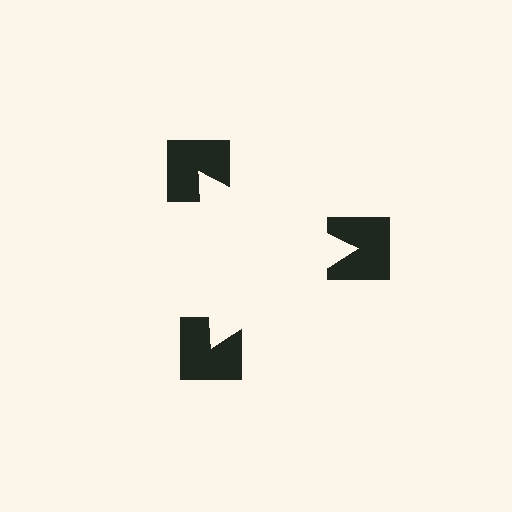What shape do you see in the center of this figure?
An illusory triangle — its edges are inferred from the aligned wedge cuts in the notched squares, not physically drawn.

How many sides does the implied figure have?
3 sides.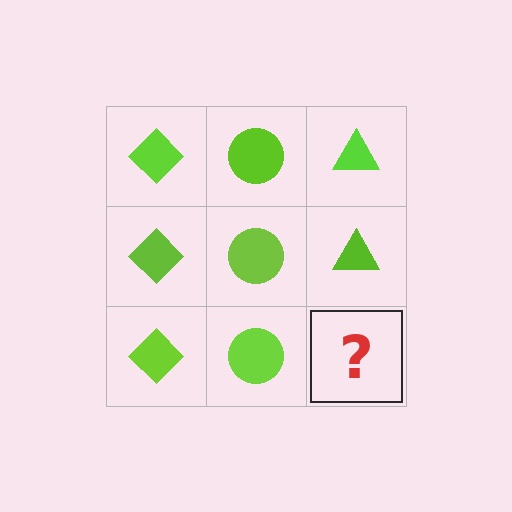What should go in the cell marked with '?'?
The missing cell should contain a lime triangle.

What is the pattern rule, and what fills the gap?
The rule is that each column has a consistent shape. The gap should be filled with a lime triangle.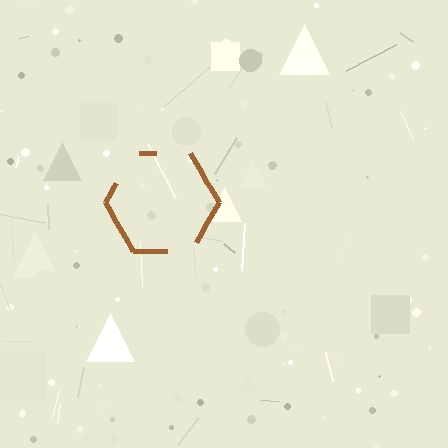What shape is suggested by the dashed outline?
The dashed outline suggests a hexagon.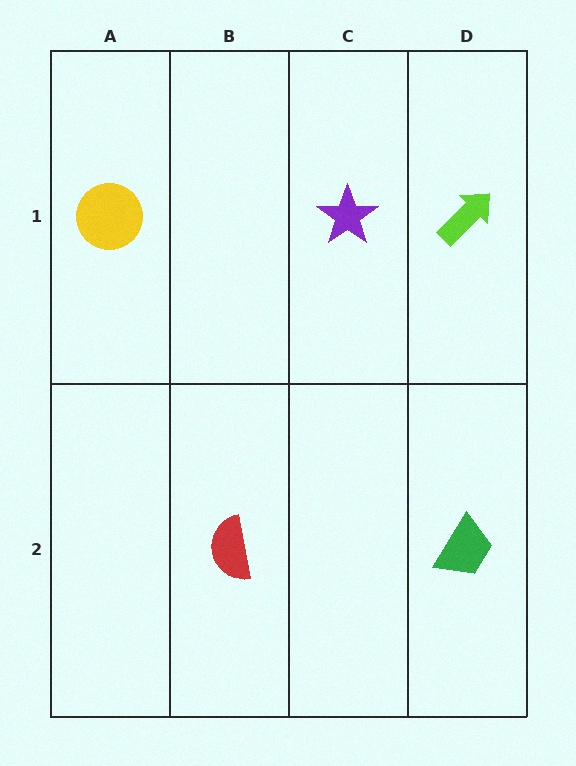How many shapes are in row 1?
3 shapes.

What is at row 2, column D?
A green trapezoid.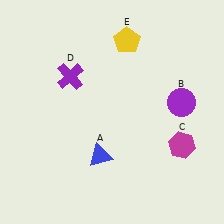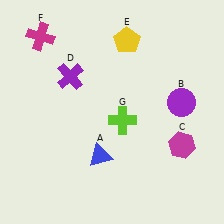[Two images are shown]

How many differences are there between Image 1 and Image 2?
There are 2 differences between the two images.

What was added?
A magenta cross (F), a lime cross (G) were added in Image 2.